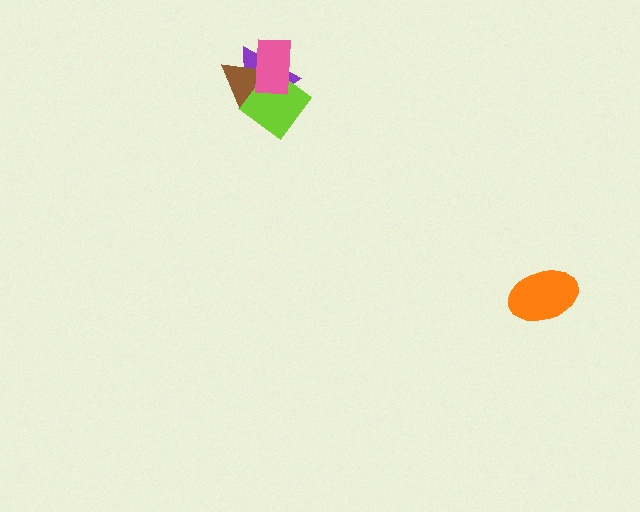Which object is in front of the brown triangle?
The pink rectangle is in front of the brown triangle.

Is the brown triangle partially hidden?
Yes, it is partially covered by another shape.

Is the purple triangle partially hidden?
Yes, it is partially covered by another shape.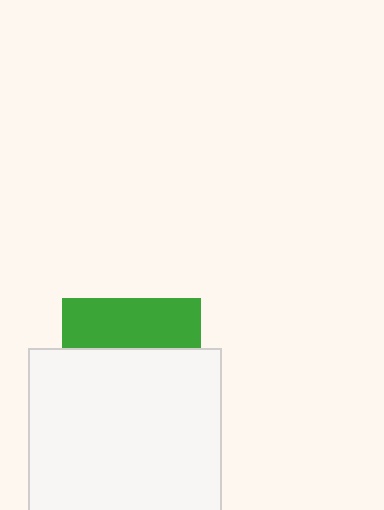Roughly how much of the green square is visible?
A small part of it is visible (roughly 36%).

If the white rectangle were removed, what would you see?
You would see the complete green square.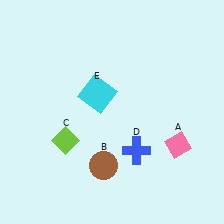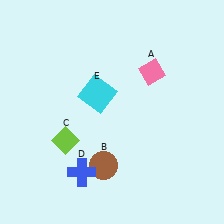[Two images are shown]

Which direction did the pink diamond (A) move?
The pink diamond (A) moved up.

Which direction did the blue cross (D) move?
The blue cross (D) moved left.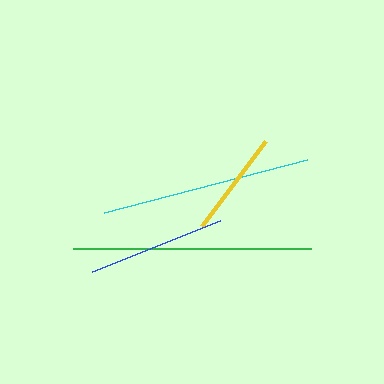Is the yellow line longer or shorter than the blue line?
The blue line is longer than the yellow line.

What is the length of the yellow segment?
The yellow segment is approximately 106 pixels long.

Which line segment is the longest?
The green line is the longest at approximately 238 pixels.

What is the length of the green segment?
The green segment is approximately 238 pixels long.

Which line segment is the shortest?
The yellow line is the shortest at approximately 106 pixels.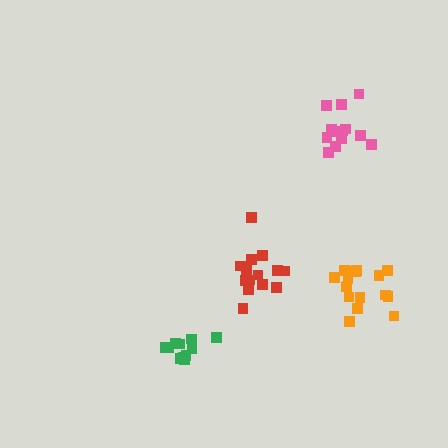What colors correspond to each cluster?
The clusters are colored: pink, red, orange, green.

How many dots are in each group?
Group 1: 13 dots, Group 2: 14 dots, Group 3: 16 dots, Group 4: 11 dots (54 total).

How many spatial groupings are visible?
There are 4 spatial groupings.